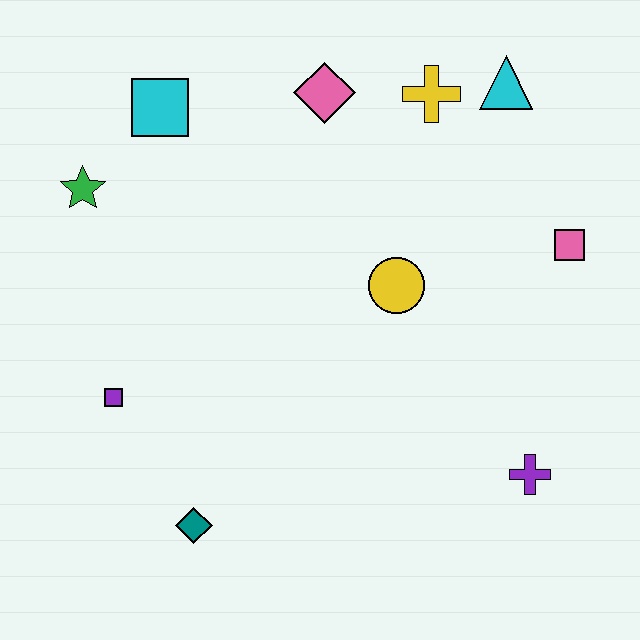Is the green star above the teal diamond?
Yes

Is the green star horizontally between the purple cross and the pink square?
No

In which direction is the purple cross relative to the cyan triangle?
The purple cross is below the cyan triangle.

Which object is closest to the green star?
The cyan square is closest to the green star.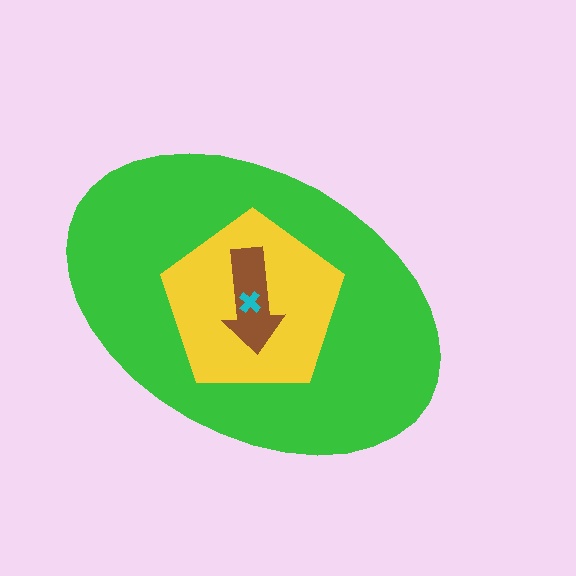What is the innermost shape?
The cyan cross.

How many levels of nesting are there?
4.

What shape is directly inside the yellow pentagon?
The brown arrow.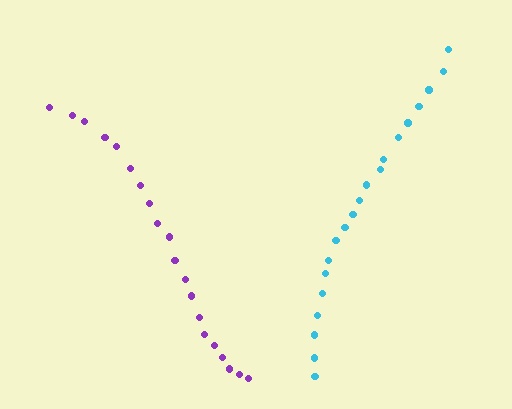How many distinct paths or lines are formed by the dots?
There are 2 distinct paths.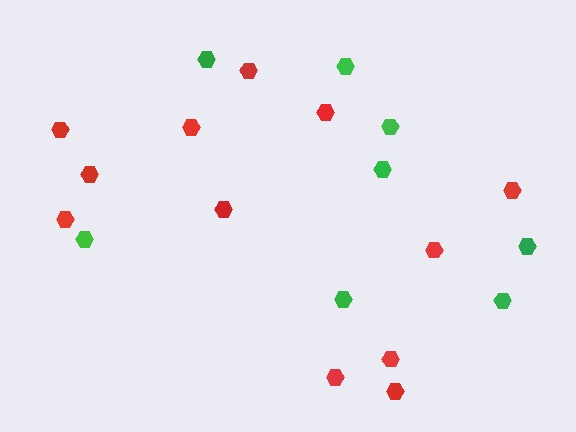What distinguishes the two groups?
There are 2 groups: one group of red hexagons (12) and one group of green hexagons (8).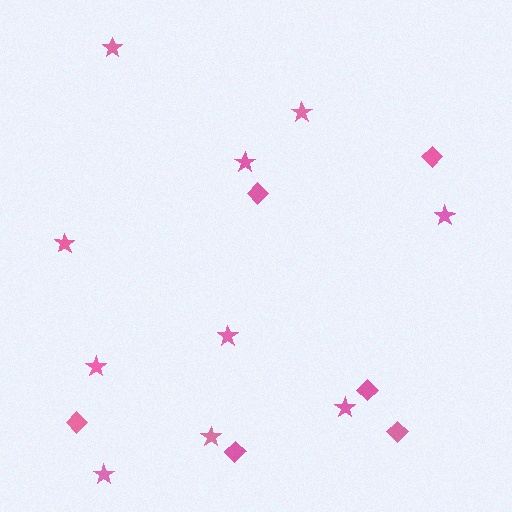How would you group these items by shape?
There are 2 groups: one group of diamonds (6) and one group of stars (10).